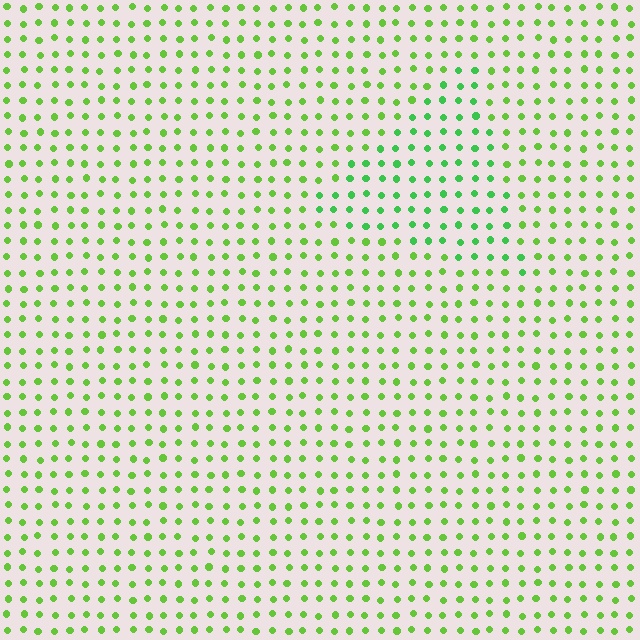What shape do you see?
I see a triangle.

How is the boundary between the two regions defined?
The boundary is defined purely by a slight shift in hue (about 27 degrees). Spacing, size, and orientation are identical on both sides.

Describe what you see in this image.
The image is filled with small lime elements in a uniform arrangement. A triangle-shaped region is visible where the elements are tinted to a slightly different hue, forming a subtle color boundary.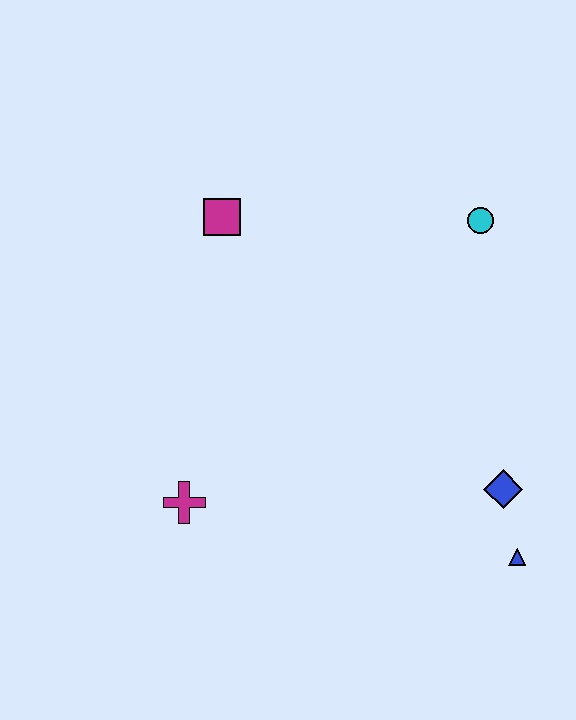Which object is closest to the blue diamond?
The blue triangle is closest to the blue diamond.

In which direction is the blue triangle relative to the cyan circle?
The blue triangle is below the cyan circle.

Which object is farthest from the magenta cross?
The cyan circle is farthest from the magenta cross.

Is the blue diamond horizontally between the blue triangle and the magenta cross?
Yes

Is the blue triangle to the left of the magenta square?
No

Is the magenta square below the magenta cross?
No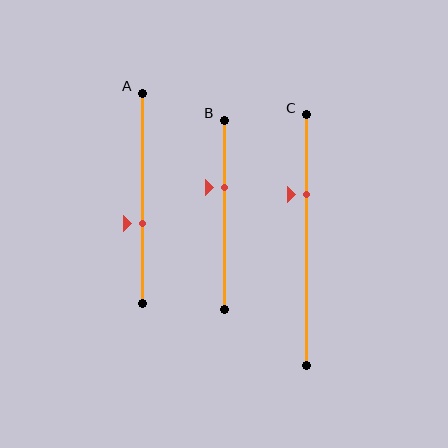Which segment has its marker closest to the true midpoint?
Segment A has its marker closest to the true midpoint.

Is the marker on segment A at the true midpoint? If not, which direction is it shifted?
No, the marker on segment A is shifted downward by about 12% of the segment length.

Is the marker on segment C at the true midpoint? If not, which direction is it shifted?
No, the marker on segment C is shifted upward by about 18% of the segment length.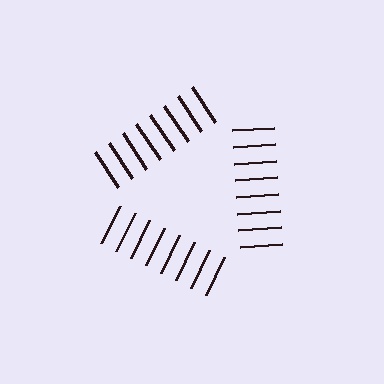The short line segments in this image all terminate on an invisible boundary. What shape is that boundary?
An illusory triangle — the line segments terminate on its edges but no continuous stroke is drawn.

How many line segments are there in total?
24 — 8 along each of the 3 edges.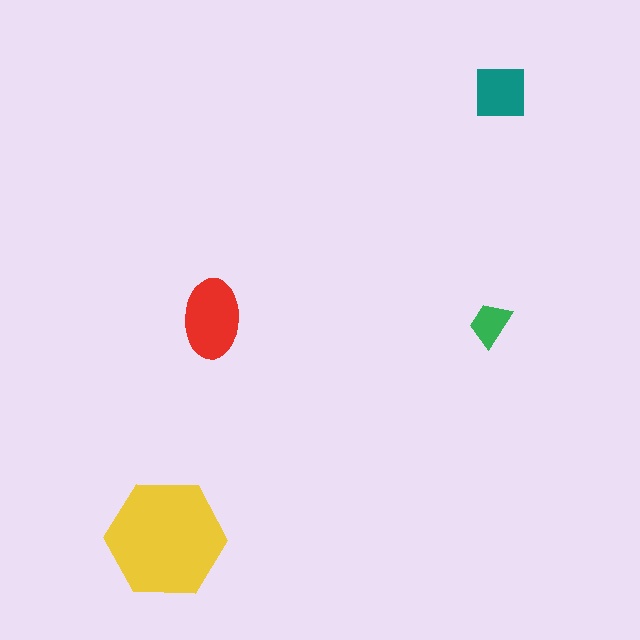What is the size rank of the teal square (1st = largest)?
3rd.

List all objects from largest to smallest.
The yellow hexagon, the red ellipse, the teal square, the green trapezoid.